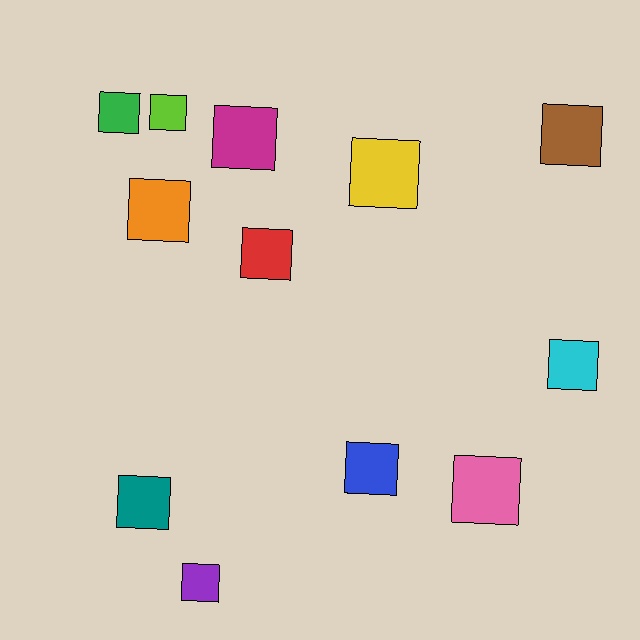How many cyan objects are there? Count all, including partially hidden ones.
There is 1 cyan object.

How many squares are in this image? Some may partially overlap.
There are 12 squares.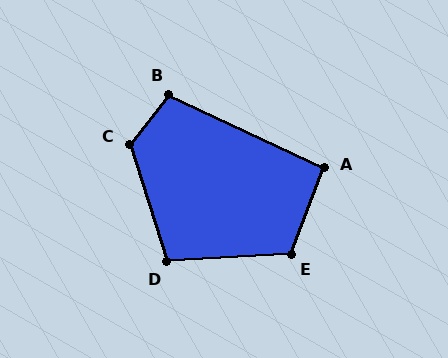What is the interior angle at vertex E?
Approximately 114 degrees (obtuse).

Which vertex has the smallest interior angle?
A, at approximately 94 degrees.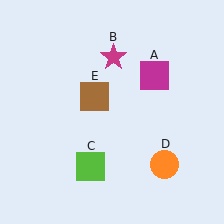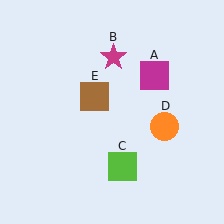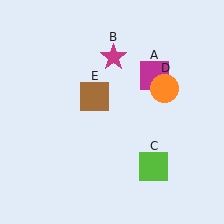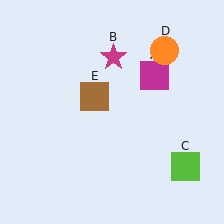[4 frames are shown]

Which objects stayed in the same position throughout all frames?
Magenta square (object A) and magenta star (object B) and brown square (object E) remained stationary.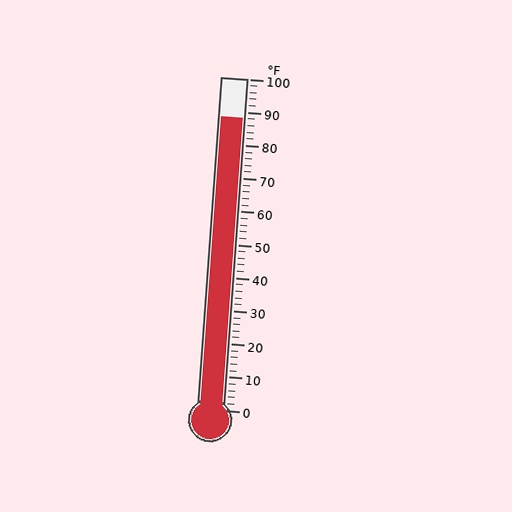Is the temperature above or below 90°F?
The temperature is below 90°F.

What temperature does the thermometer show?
The thermometer shows approximately 88°F.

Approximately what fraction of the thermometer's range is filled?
The thermometer is filled to approximately 90% of its range.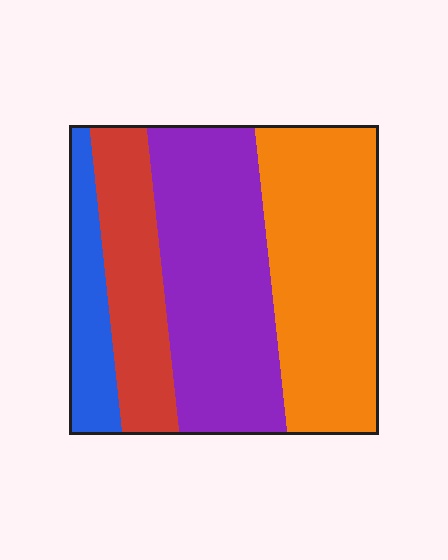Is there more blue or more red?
Red.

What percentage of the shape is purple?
Purple covers about 35% of the shape.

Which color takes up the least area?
Blue, at roughly 10%.